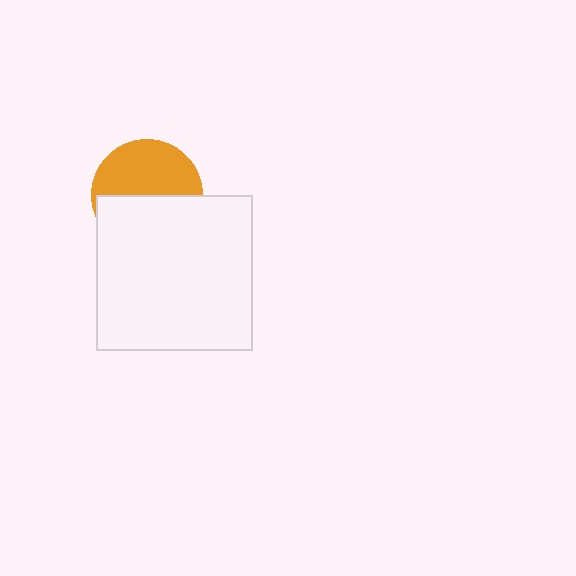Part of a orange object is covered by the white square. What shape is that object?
It is a circle.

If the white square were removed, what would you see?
You would see the complete orange circle.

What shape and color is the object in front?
The object in front is a white square.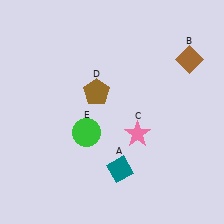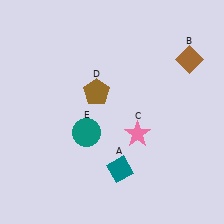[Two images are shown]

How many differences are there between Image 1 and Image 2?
There is 1 difference between the two images.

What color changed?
The circle (E) changed from green in Image 1 to teal in Image 2.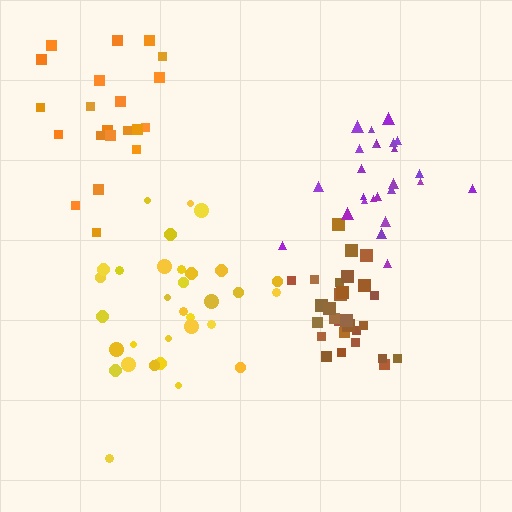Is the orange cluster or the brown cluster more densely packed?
Brown.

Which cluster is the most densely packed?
Brown.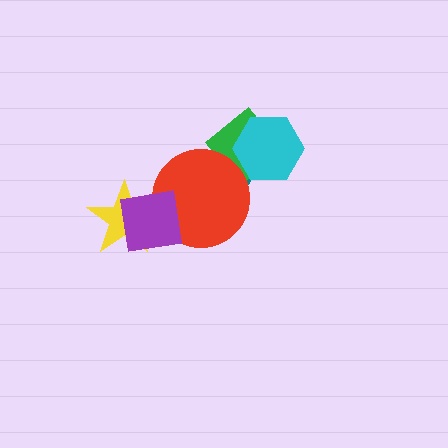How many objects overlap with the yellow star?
1 object overlaps with the yellow star.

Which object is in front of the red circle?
The purple square is in front of the red circle.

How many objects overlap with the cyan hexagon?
2 objects overlap with the cyan hexagon.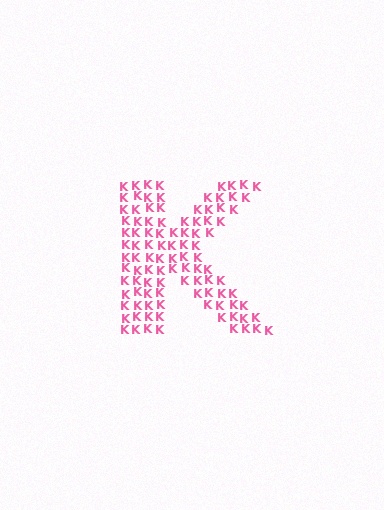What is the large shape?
The large shape is the letter K.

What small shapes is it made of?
It is made of small letter K's.